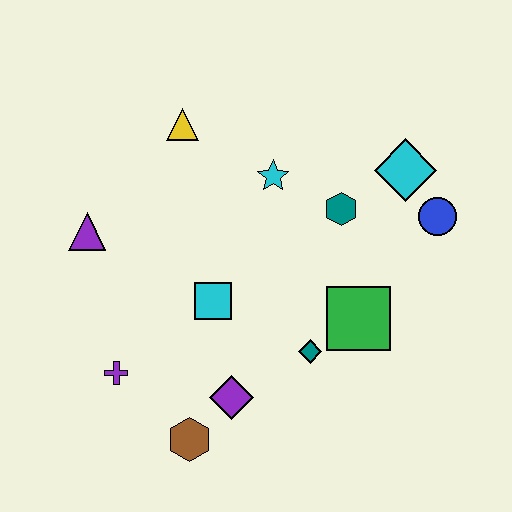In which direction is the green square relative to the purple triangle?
The green square is to the right of the purple triangle.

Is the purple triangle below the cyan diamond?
Yes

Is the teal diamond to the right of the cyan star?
Yes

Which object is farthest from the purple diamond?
The cyan diamond is farthest from the purple diamond.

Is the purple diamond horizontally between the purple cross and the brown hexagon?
No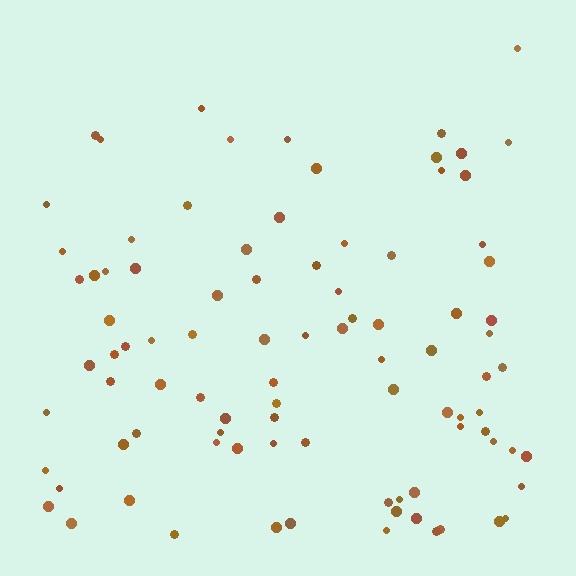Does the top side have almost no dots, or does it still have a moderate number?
Still a moderate number, just noticeably fewer than the bottom.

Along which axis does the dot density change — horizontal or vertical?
Vertical.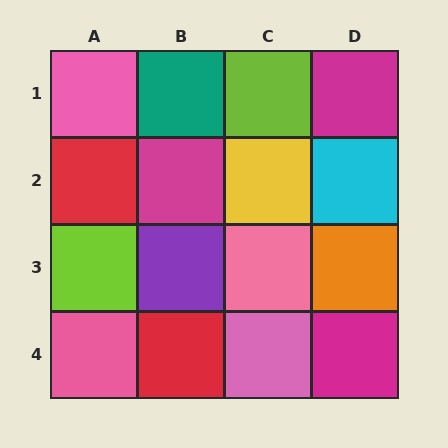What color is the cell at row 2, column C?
Yellow.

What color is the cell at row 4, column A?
Pink.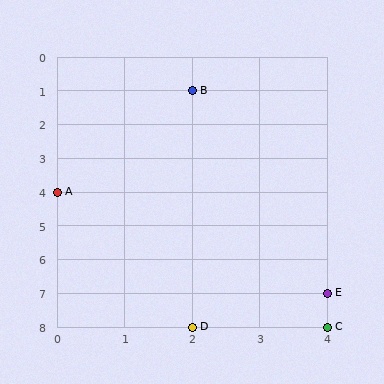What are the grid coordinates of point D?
Point D is at grid coordinates (2, 8).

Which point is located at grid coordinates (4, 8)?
Point C is at (4, 8).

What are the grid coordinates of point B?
Point B is at grid coordinates (2, 1).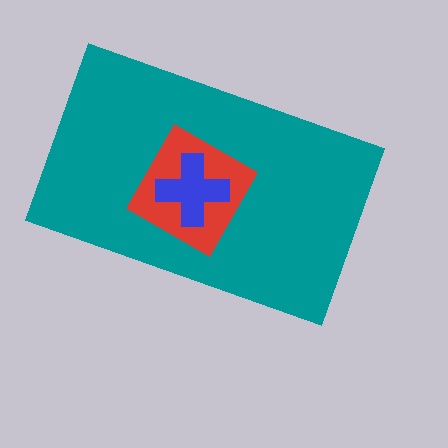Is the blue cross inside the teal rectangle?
Yes.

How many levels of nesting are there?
3.